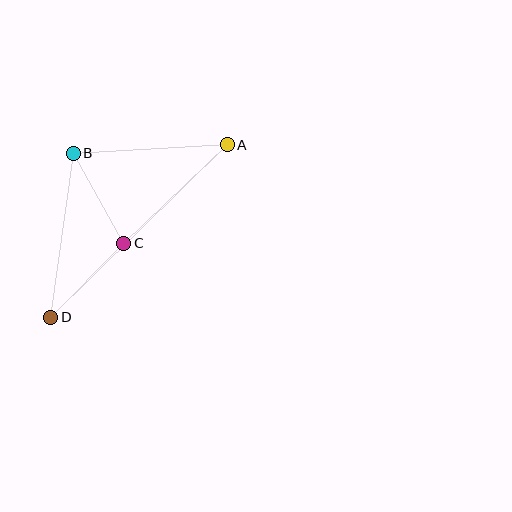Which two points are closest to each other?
Points B and C are closest to each other.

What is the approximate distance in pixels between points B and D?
The distance between B and D is approximately 166 pixels.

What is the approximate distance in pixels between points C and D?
The distance between C and D is approximately 104 pixels.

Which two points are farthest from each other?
Points A and D are farthest from each other.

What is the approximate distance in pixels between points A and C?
The distance between A and C is approximately 143 pixels.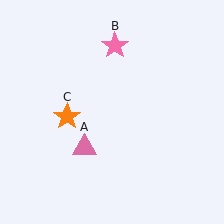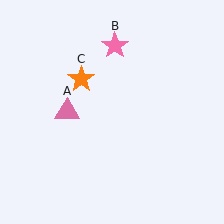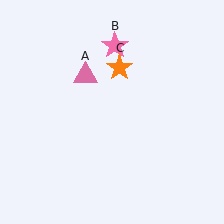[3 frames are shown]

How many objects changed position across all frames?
2 objects changed position: pink triangle (object A), orange star (object C).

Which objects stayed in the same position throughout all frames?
Pink star (object B) remained stationary.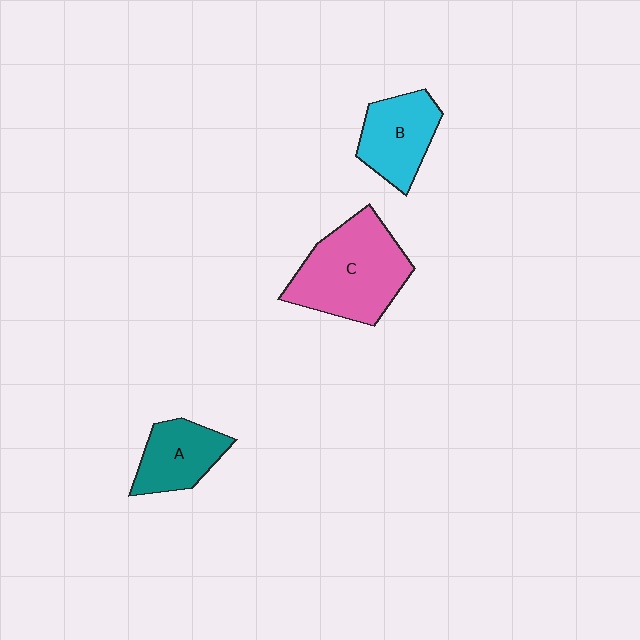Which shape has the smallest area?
Shape A (teal).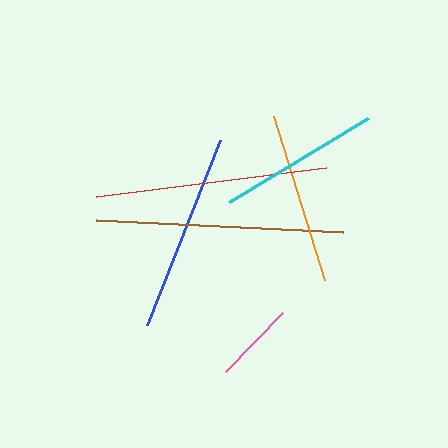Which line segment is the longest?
The brown line is the longest at approximately 247 pixels.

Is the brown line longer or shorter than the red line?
The brown line is longer than the red line.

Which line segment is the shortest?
The pink line is the shortest at approximately 82 pixels.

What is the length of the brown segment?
The brown segment is approximately 247 pixels long.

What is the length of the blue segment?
The blue segment is approximately 199 pixels long.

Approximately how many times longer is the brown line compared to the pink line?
The brown line is approximately 3.0 times the length of the pink line.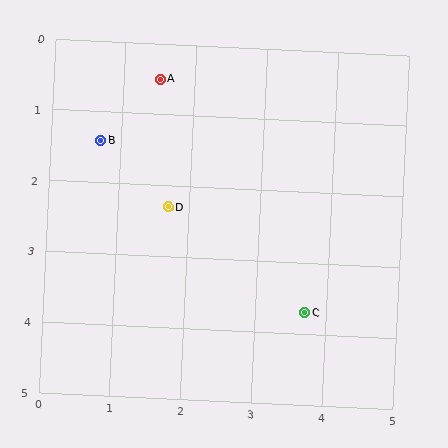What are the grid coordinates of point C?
Point C is at approximately (3.7, 3.7).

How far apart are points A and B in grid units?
Points A and B are about 1.2 grid units apart.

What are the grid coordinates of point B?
Point B is at approximately (0.7, 1.4).